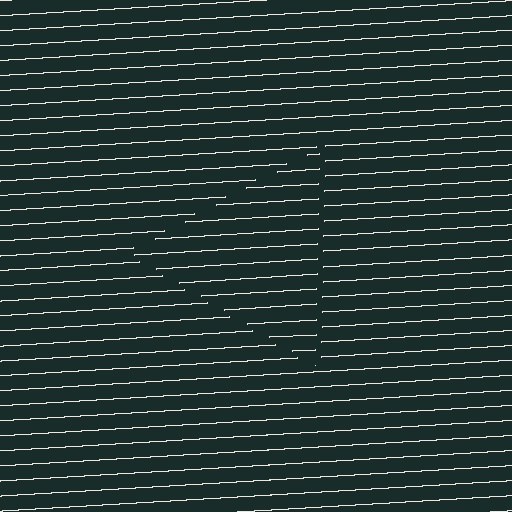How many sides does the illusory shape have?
3 sides — the line-ends trace a triangle.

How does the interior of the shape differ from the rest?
The interior of the shape contains the same grating, shifted by half a period — the contour is defined by the phase discontinuity where line-ends from the inner and outer gratings abut.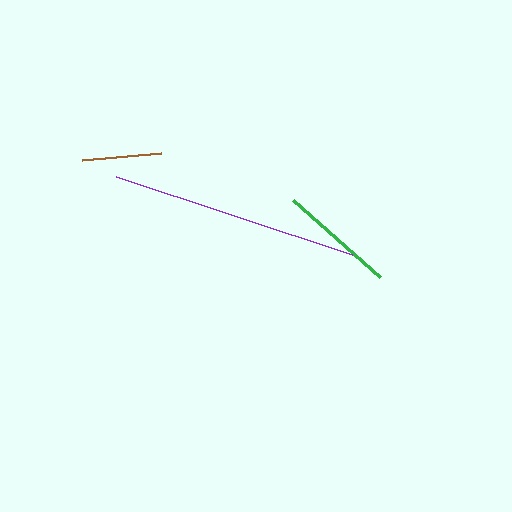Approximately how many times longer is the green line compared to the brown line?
The green line is approximately 1.5 times the length of the brown line.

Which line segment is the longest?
The purple line is the longest at approximately 248 pixels.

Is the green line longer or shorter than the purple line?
The purple line is longer than the green line.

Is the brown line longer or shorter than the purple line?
The purple line is longer than the brown line.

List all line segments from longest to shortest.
From longest to shortest: purple, green, brown.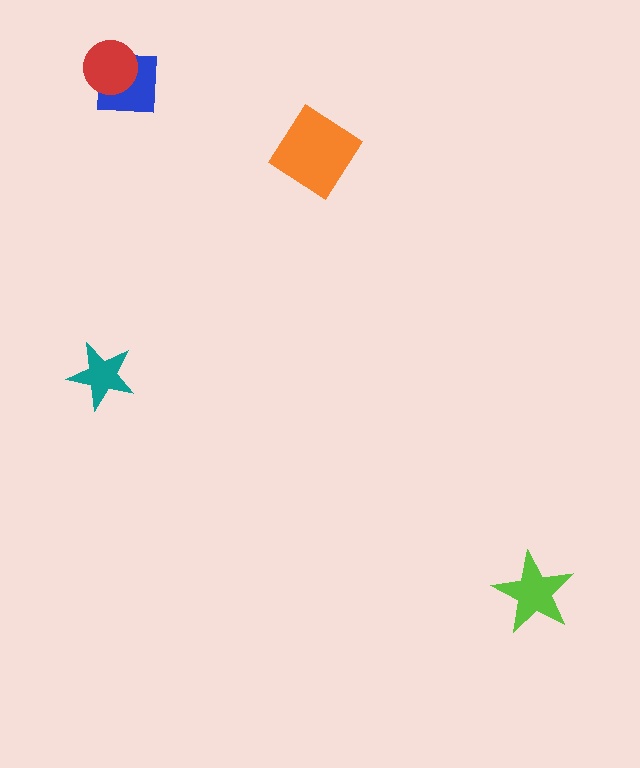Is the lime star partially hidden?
No, no other shape covers it.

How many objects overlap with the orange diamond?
0 objects overlap with the orange diamond.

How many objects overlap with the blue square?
1 object overlaps with the blue square.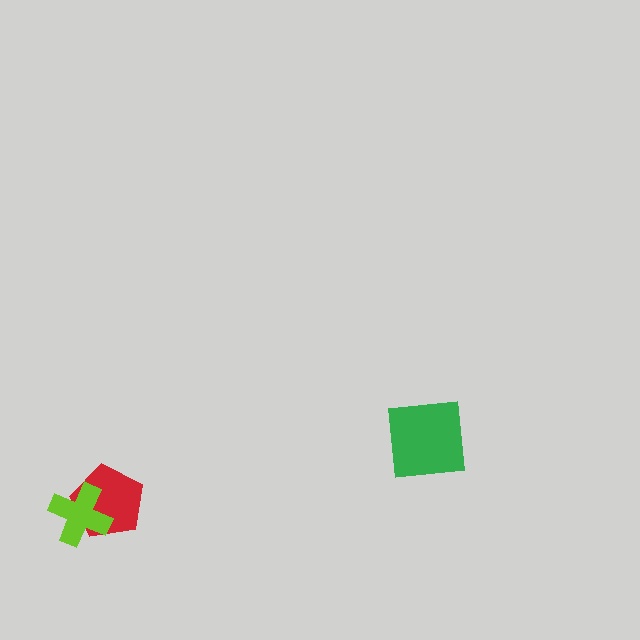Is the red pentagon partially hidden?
Yes, it is partially covered by another shape.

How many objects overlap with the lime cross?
1 object overlaps with the lime cross.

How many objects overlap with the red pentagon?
1 object overlaps with the red pentagon.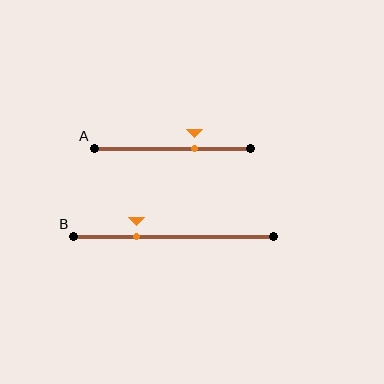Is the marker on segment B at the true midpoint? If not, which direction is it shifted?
No, the marker on segment B is shifted to the left by about 19% of the segment length.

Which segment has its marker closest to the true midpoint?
Segment A has its marker closest to the true midpoint.